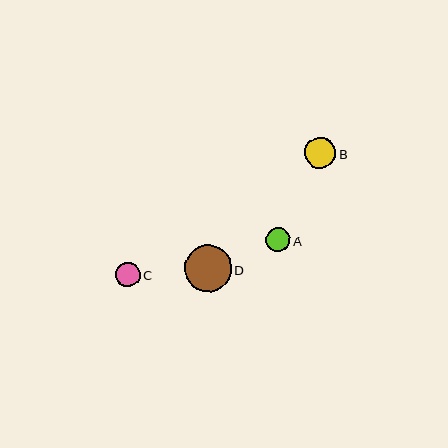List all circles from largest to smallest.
From largest to smallest: D, B, C, A.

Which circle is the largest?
Circle D is the largest with a size of approximately 47 pixels.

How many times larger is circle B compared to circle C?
Circle B is approximately 1.3 times the size of circle C.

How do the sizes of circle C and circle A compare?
Circle C and circle A are approximately the same size.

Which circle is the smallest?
Circle A is the smallest with a size of approximately 24 pixels.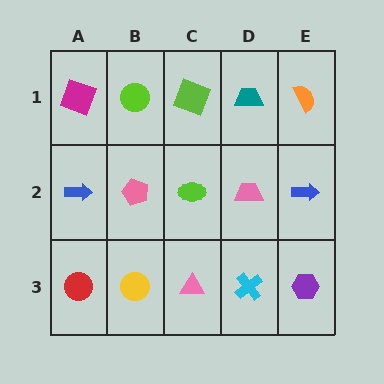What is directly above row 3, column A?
A blue arrow.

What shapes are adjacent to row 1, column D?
A pink trapezoid (row 2, column D), a lime square (row 1, column C), an orange semicircle (row 1, column E).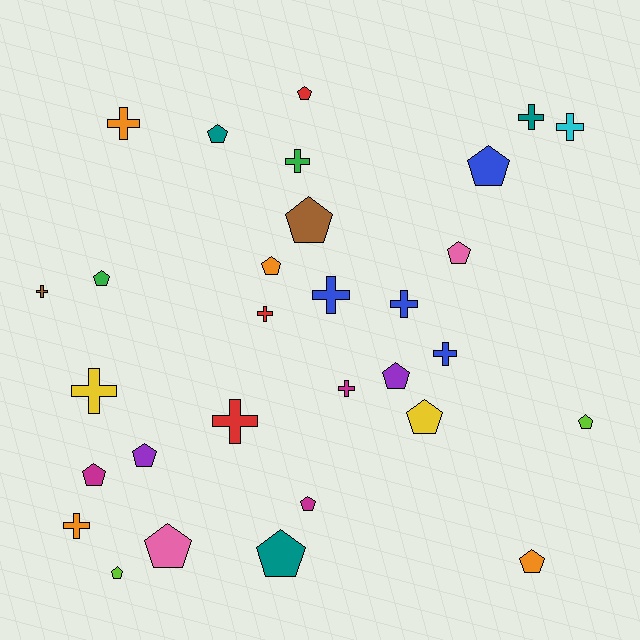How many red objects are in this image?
There are 3 red objects.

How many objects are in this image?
There are 30 objects.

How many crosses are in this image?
There are 13 crosses.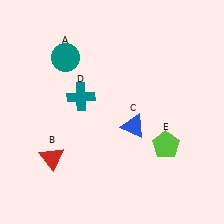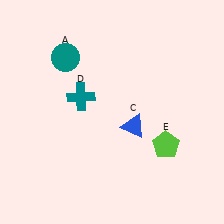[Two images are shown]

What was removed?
The red triangle (B) was removed in Image 2.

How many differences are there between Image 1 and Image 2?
There is 1 difference between the two images.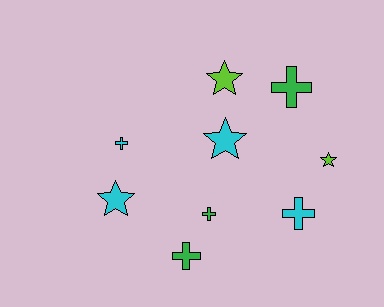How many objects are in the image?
There are 9 objects.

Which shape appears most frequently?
Cross, with 5 objects.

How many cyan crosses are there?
There are 2 cyan crosses.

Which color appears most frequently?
Cyan, with 4 objects.